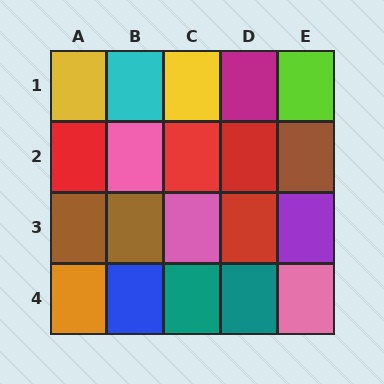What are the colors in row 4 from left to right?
Orange, blue, teal, teal, pink.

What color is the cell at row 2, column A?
Red.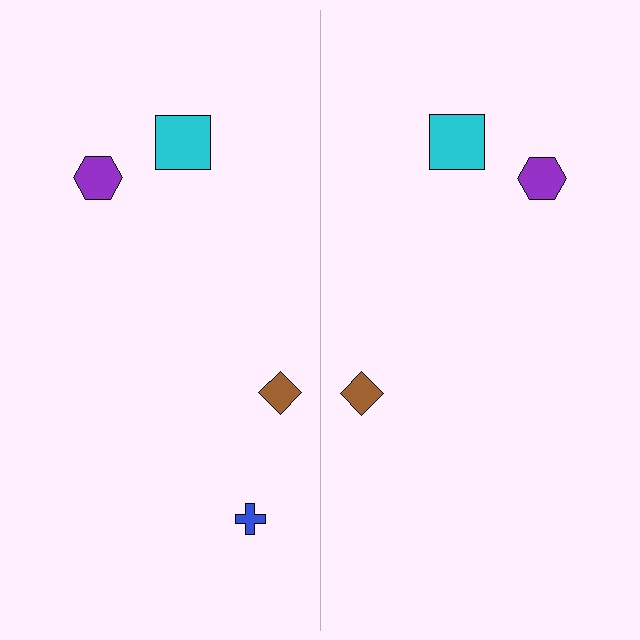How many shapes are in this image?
There are 7 shapes in this image.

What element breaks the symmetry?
A blue cross is missing from the right side.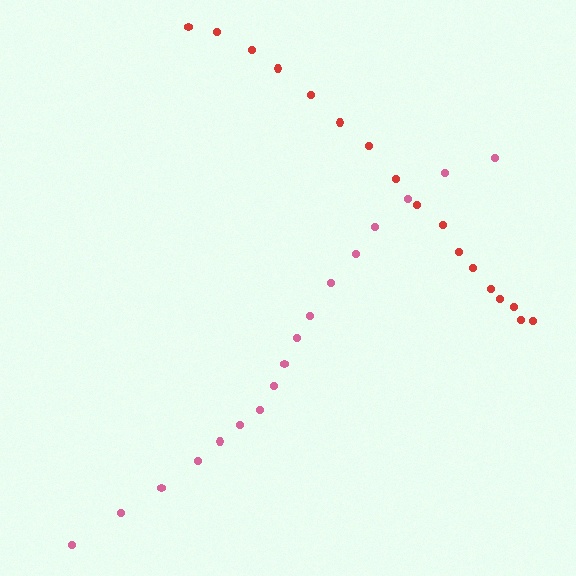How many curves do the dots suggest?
There are 2 distinct paths.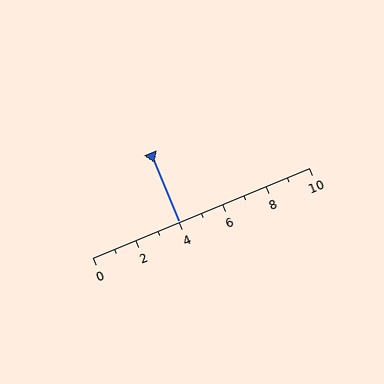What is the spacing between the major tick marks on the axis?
The major ticks are spaced 2 apart.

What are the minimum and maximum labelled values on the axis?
The axis runs from 0 to 10.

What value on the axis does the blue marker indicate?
The marker indicates approximately 4.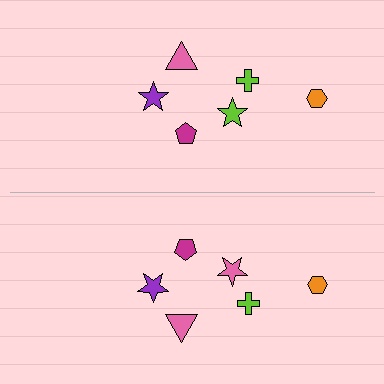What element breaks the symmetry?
The pink star on the bottom side breaks the symmetry — its mirror counterpart is lime.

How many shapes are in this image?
There are 12 shapes in this image.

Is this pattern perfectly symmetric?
No, the pattern is not perfectly symmetric. The pink star on the bottom side breaks the symmetry — its mirror counterpart is lime.